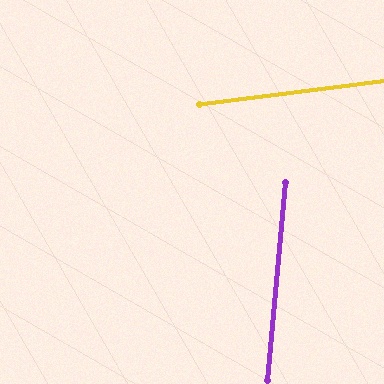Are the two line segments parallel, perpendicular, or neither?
Neither parallel nor perpendicular — they differ by about 77°.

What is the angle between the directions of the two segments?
Approximately 77 degrees.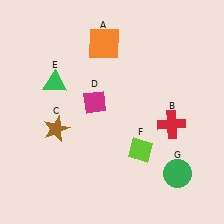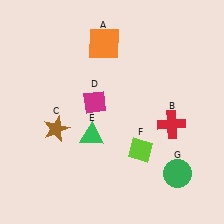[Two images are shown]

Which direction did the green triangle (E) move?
The green triangle (E) moved down.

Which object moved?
The green triangle (E) moved down.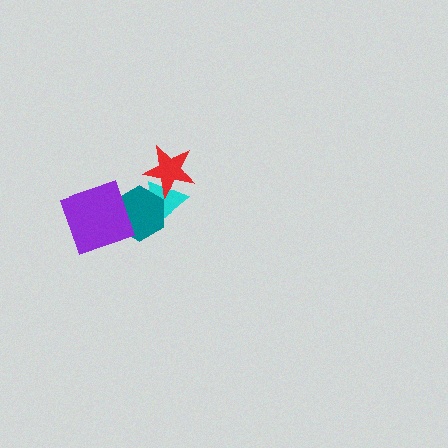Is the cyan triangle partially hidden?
Yes, it is partially covered by another shape.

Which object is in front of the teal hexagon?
The purple square is in front of the teal hexagon.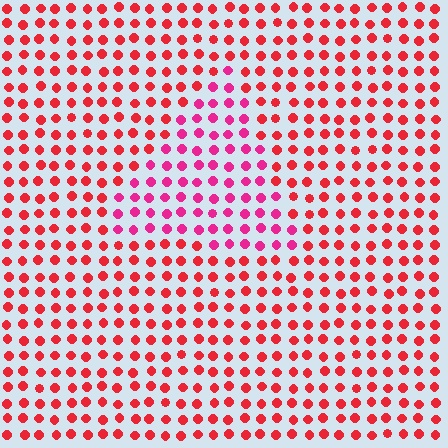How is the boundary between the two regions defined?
The boundary is defined purely by a slight shift in hue (about 29 degrees). Spacing, size, and orientation are identical on both sides.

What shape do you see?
I see a triangle.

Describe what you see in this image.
The image is filled with small red elements in a uniform arrangement. A triangle-shaped region is visible where the elements are tinted to a slightly different hue, forming a subtle color boundary.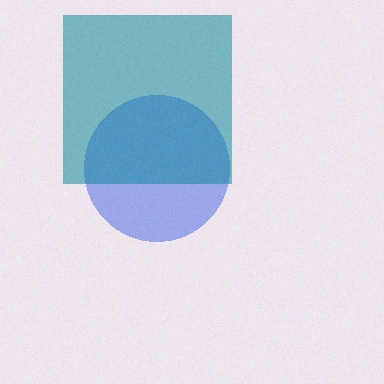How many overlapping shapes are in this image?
There are 2 overlapping shapes in the image.